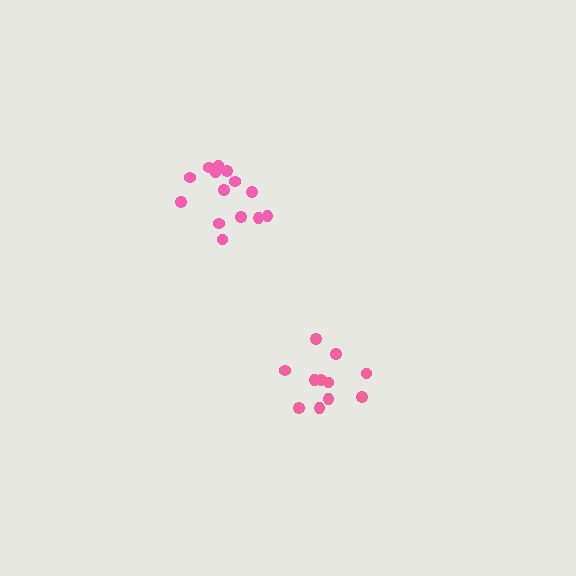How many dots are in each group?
Group 1: 11 dots, Group 2: 14 dots (25 total).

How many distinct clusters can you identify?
There are 2 distinct clusters.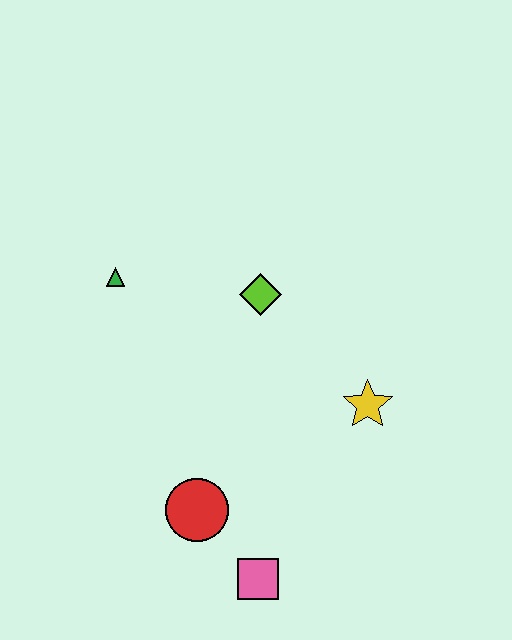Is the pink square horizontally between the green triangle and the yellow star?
Yes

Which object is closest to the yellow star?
The lime diamond is closest to the yellow star.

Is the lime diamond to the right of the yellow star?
No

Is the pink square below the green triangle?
Yes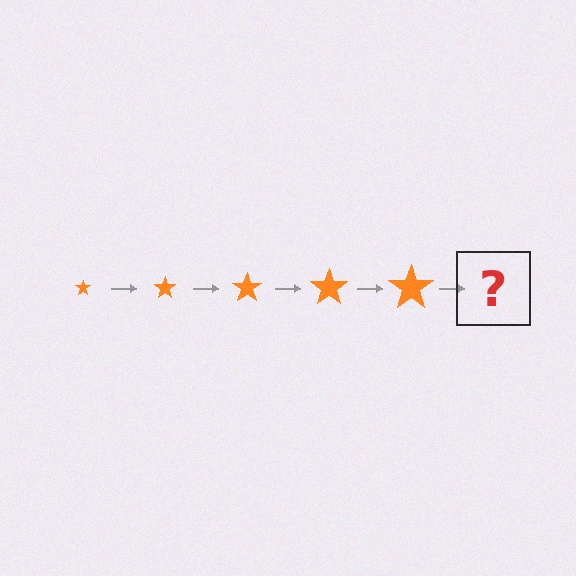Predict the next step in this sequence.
The next step is an orange star, larger than the previous one.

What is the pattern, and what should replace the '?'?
The pattern is that the star gets progressively larger each step. The '?' should be an orange star, larger than the previous one.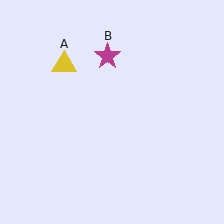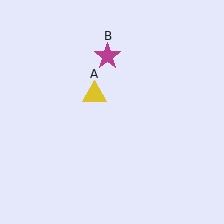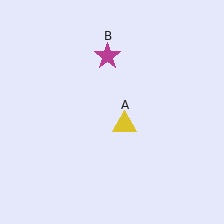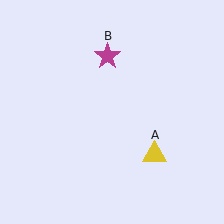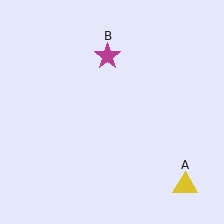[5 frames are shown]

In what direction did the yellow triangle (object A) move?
The yellow triangle (object A) moved down and to the right.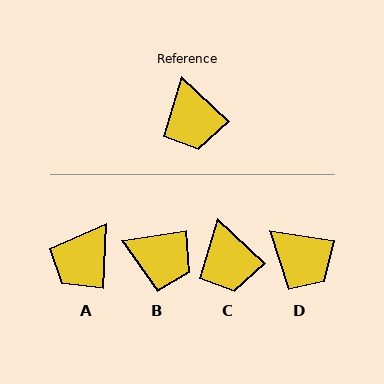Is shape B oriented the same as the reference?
No, it is off by about 52 degrees.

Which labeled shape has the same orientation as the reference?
C.